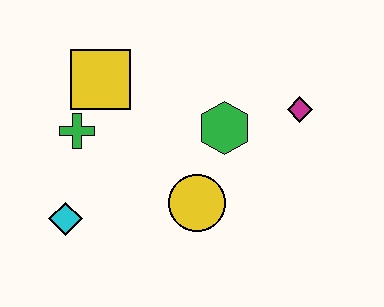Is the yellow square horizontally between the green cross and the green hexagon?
Yes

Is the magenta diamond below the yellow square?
Yes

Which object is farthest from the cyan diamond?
The magenta diamond is farthest from the cyan diamond.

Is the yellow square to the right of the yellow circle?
No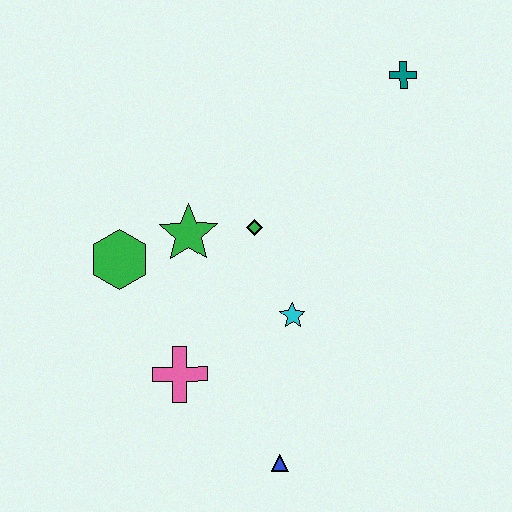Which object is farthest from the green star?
The teal cross is farthest from the green star.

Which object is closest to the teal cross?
The green diamond is closest to the teal cross.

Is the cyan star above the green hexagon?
No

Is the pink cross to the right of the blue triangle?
No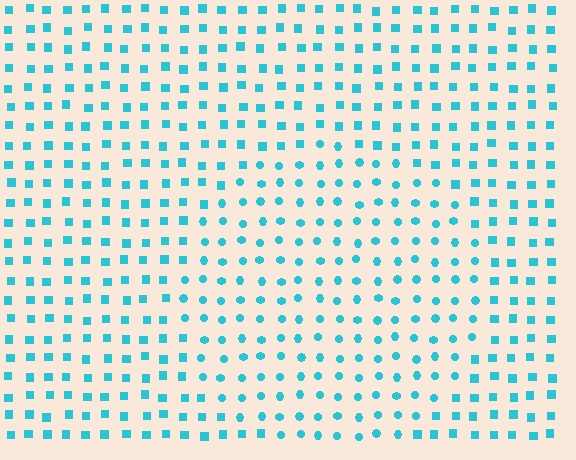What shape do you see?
I see a circle.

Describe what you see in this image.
The image is filled with small cyan elements arranged in a uniform grid. A circle-shaped region contains circles, while the surrounding area contains squares. The boundary is defined purely by the change in element shape.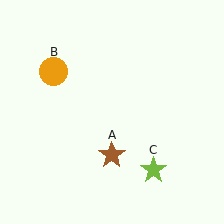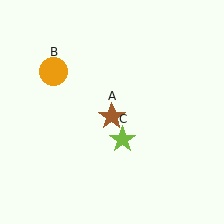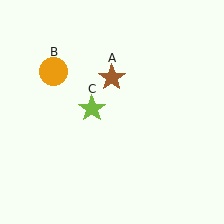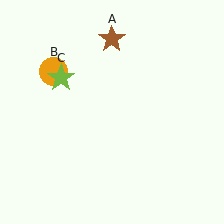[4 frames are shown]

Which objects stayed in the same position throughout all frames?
Orange circle (object B) remained stationary.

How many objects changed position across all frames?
2 objects changed position: brown star (object A), lime star (object C).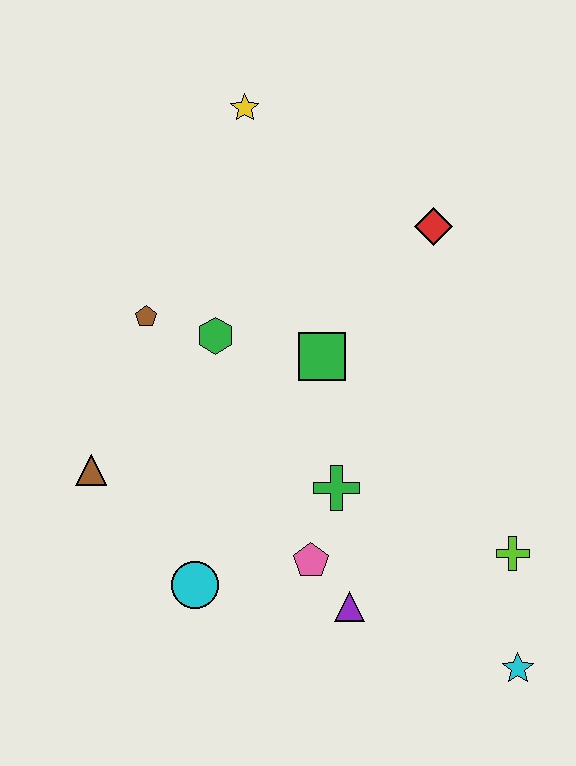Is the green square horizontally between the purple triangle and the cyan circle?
Yes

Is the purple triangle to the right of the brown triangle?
Yes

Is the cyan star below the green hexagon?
Yes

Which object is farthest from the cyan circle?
The yellow star is farthest from the cyan circle.